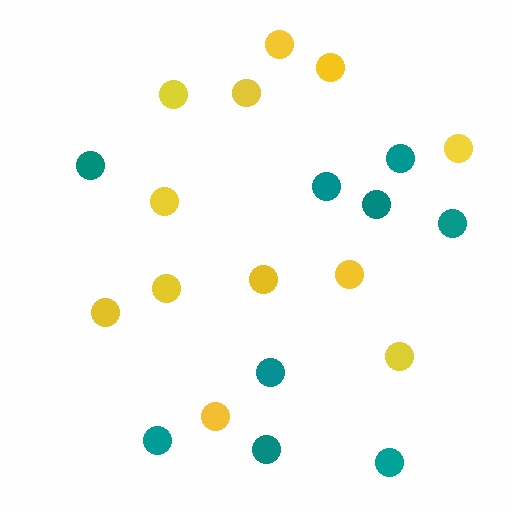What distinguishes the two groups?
There are 2 groups: one group of yellow circles (12) and one group of teal circles (9).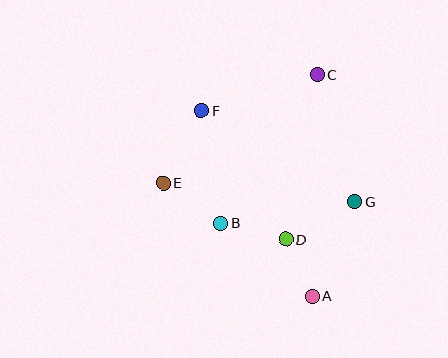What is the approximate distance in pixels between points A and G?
The distance between A and G is approximately 103 pixels.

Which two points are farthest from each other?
Points A and C are farthest from each other.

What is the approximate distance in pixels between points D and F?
The distance between D and F is approximately 154 pixels.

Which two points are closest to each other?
Points A and D are closest to each other.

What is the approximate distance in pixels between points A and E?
The distance between A and E is approximately 187 pixels.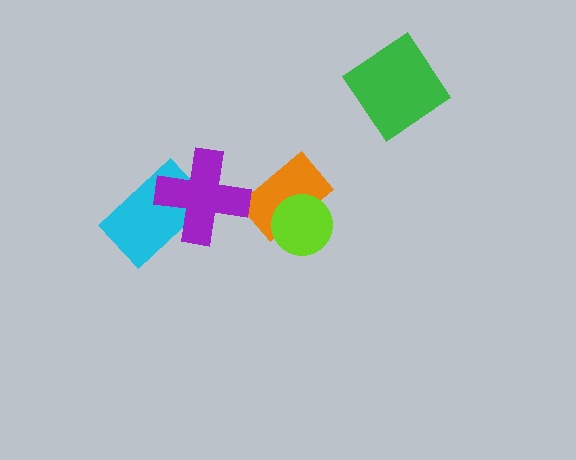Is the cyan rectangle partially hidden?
Yes, it is partially covered by another shape.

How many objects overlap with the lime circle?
1 object overlaps with the lime circle.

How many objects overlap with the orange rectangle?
1 object overlaps with the orange rectangle.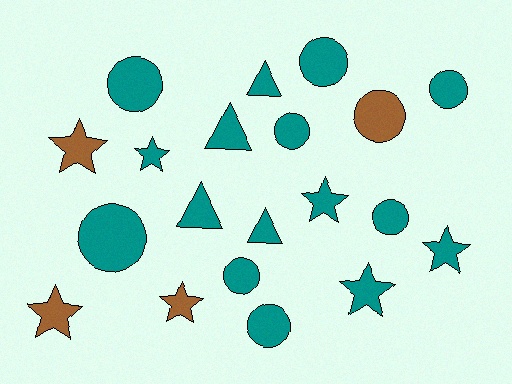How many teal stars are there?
There are 4 teal stars.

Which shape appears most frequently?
Circle, with 9 objects.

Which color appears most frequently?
Teal, with 16 objects.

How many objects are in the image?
There are 20 objects.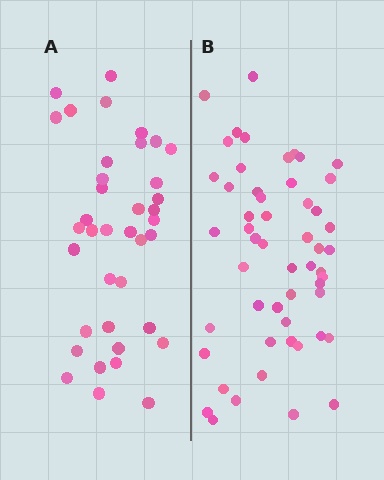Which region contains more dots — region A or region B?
Region B (the right region) has more dots.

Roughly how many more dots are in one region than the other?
Region B has approximately 15 more dots than region A.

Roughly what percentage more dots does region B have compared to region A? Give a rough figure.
About 40% more.